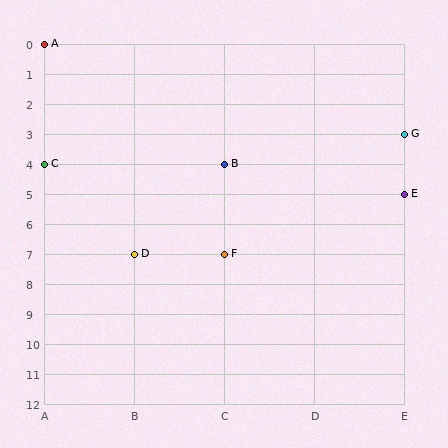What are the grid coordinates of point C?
Point C is at grid coordinates (A, 4).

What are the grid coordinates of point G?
Point G is at grid coordinates (E, 3).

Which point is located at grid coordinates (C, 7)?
Point F is at (C, 7).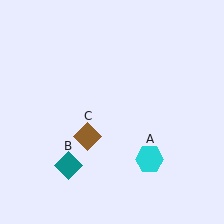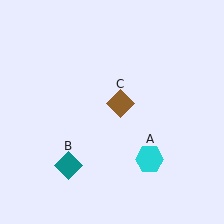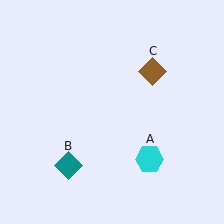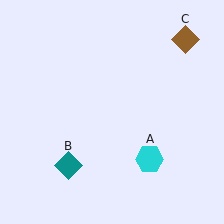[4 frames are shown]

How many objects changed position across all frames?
1 object changed position: brown diamond (object C).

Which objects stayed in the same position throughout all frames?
Cyan hexagon (object A) and teal diamond (object B) remained stationary.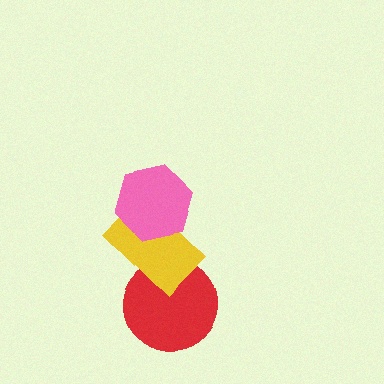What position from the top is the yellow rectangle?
The yellow rectangle is 2nd from the top.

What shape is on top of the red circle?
The yellow rectangle is on top of the red circle.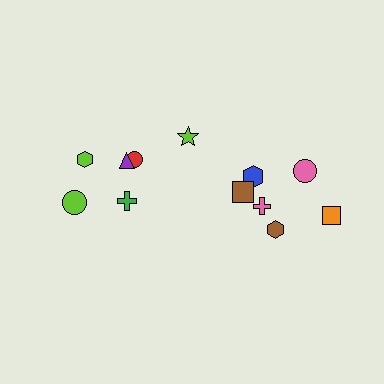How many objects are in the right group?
There are 7 objects.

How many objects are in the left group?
There are 5 objects.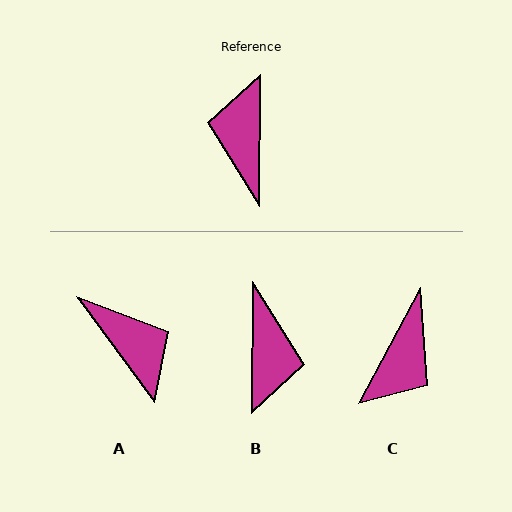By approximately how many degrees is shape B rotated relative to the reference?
Approximately 180 degrees clockwise.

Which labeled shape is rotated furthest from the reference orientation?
B, about 180 degrees away.